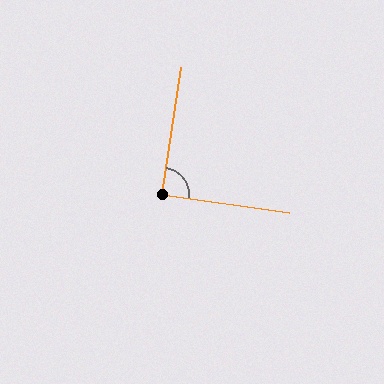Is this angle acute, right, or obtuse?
It is approximately a right angle.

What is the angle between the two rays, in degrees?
Approximately 90 degrees.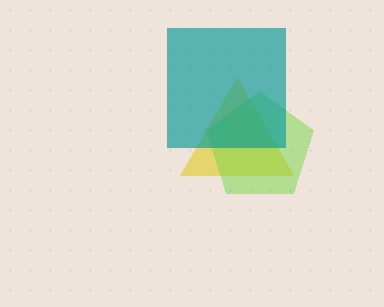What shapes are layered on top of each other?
The layered shapes are: a yellow triangle, a lime pentagon, a teal square.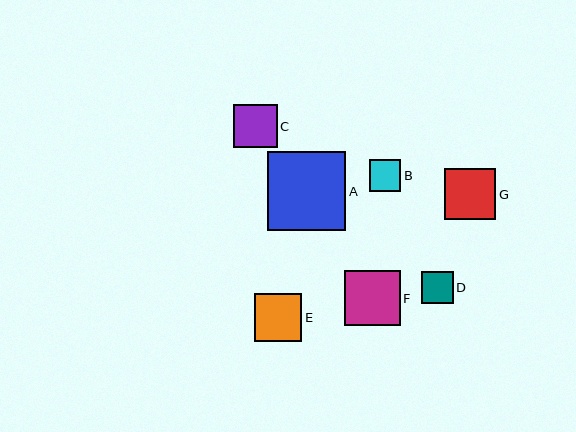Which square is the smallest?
Square B is the smallest with a size of approximately 31 pixels.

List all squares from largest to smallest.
From largest to smallest: A, F, G, E, C, D, B.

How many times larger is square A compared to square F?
Square A is approximately 1.4 times the size of square F.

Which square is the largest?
Square A is the largest with a size of approximately 78 pixels.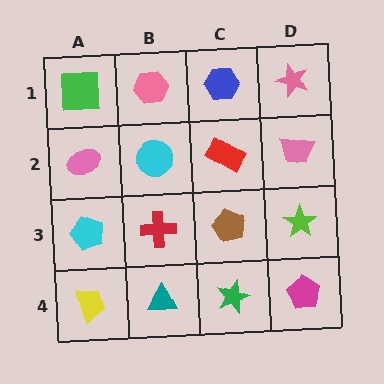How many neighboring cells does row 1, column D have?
2.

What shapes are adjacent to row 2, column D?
A pink star (row 1, column D), a lime star (row 3, column D), a red rectangle (row 2, column C).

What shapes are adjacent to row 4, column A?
A cyan pentagon (row 3, column A), a teal triangle (row 4, column B).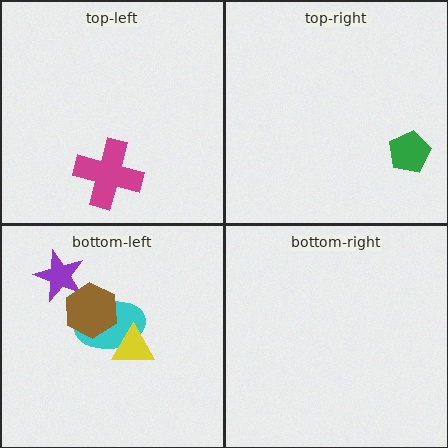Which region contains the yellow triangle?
The bottom-left region.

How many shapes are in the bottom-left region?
4.